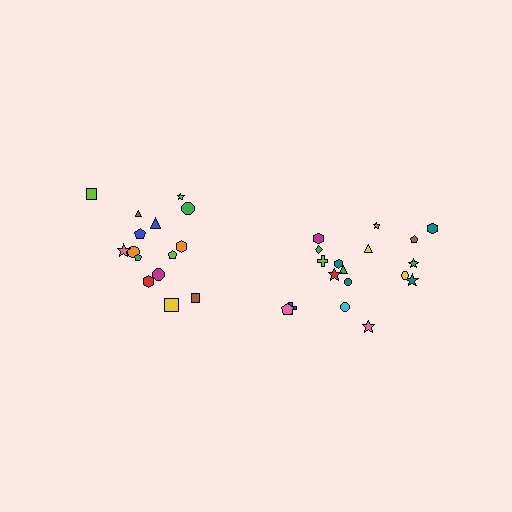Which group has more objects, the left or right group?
The right group.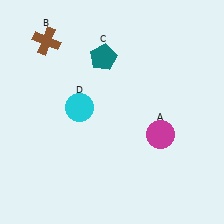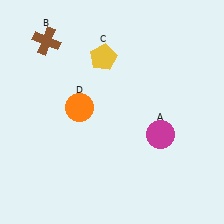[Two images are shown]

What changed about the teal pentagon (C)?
In Image 1, C is teal. In Image 2, it changed to yellow.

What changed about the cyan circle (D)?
In Image 1, D is cyan. In Image 2, it changed to orange.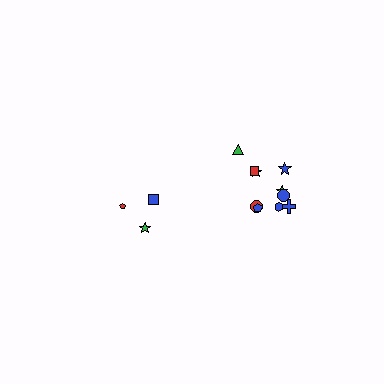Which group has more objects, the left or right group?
The right group.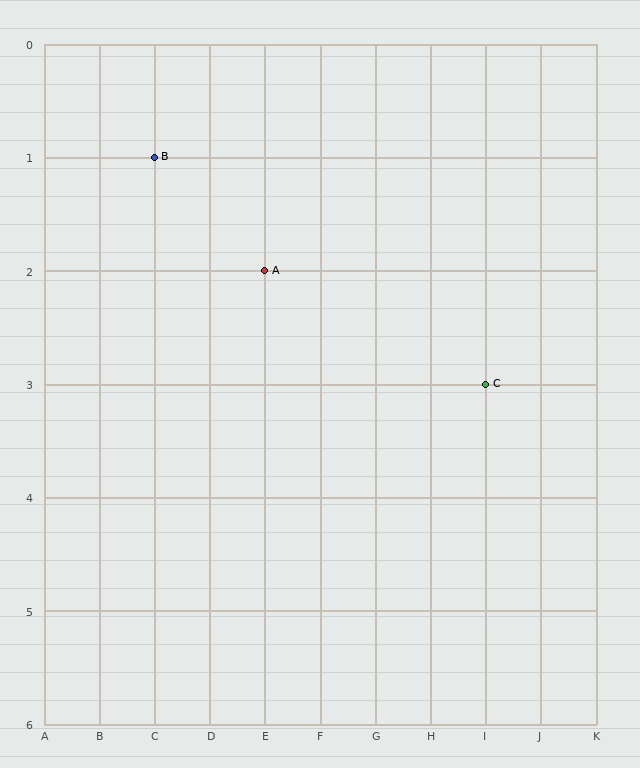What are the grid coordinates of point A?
Point A is at grid coordinates (E, 2).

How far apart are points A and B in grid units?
Points A and B are 2 columns and 1 row apart (about 2.2 grid units diagonally).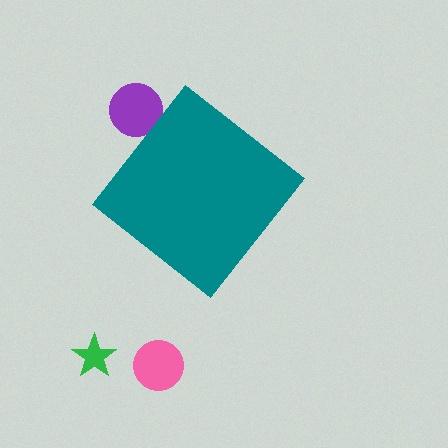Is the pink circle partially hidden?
No, the pink circle is fully visible.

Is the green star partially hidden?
No, the green star is fully visible.